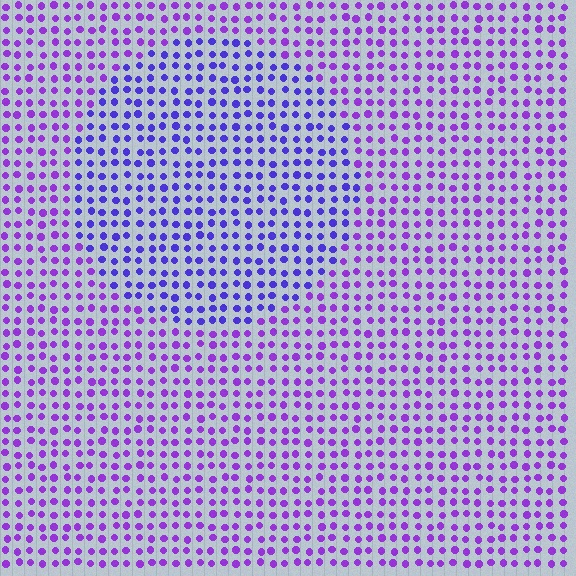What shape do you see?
I see a circle.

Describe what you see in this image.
The image is filled with small purple elements in a uniform arrangement. A circle-shaped region is visible where the elements are tinted to a slightly different hue, forming a subtle color boundary.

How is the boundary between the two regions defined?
The boundary is defined purely by a slight shift in hue (about 28 degrees). Spacing, size, and orientation are identical on both sides.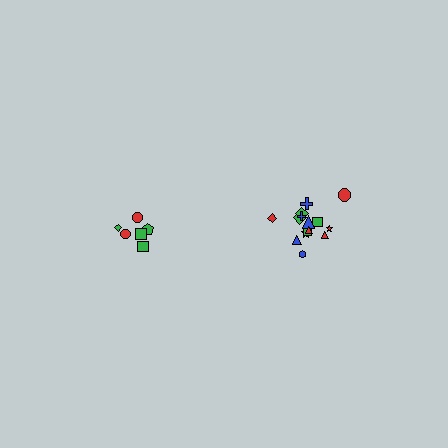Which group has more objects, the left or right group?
The right group.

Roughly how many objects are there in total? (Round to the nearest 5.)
Roughly 20 objects in total.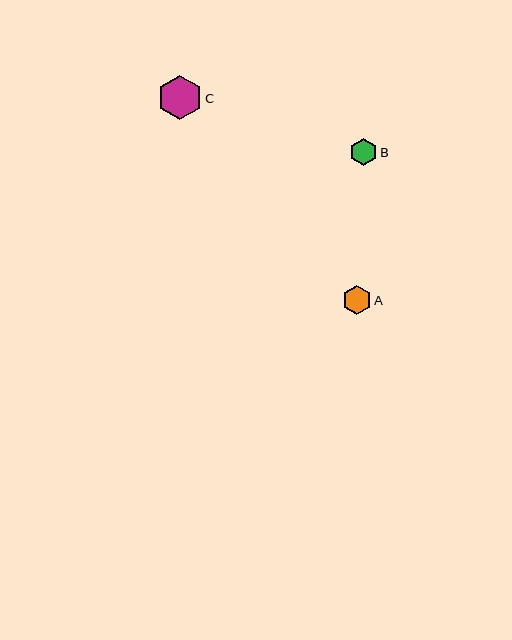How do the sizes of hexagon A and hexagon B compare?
Hexagon A and hexagon B are approximately the same size.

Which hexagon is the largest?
Hexagon C is the largest with a size of approximately 45 pixels.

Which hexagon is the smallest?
Hexagon B is the smallest with a size of approximately 27 pixels.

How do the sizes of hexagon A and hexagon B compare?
Hexagon A and hexagon B are approximately the same size.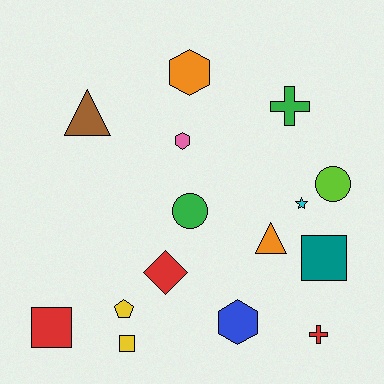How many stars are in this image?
There is 1 star.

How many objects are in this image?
There are 15 objects.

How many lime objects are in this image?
There is 1 lime object.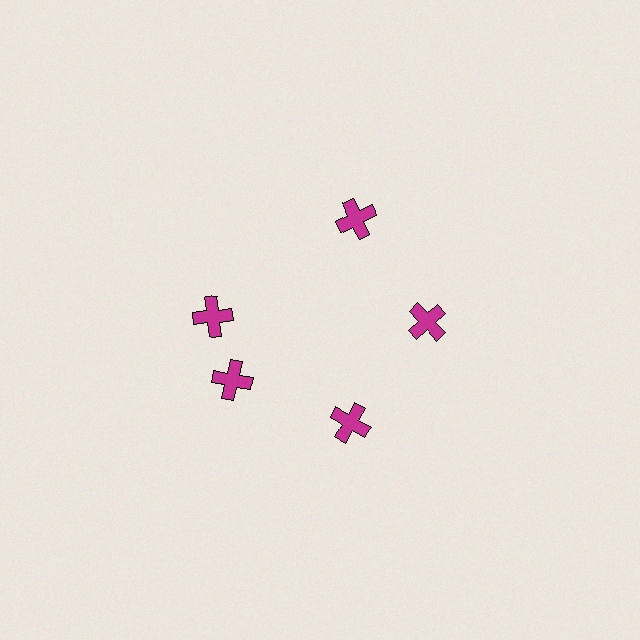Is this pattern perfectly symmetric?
No. The 5 magenta crosses are arranged in a ring, but one element near the 10 o'clock position is rotated out of alignment along the ring, breaking the 5-fold rotational symmetry.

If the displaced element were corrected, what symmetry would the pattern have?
It would have 5-fold rotational symmetry — the pattern would map onto itself every 72 degrees.